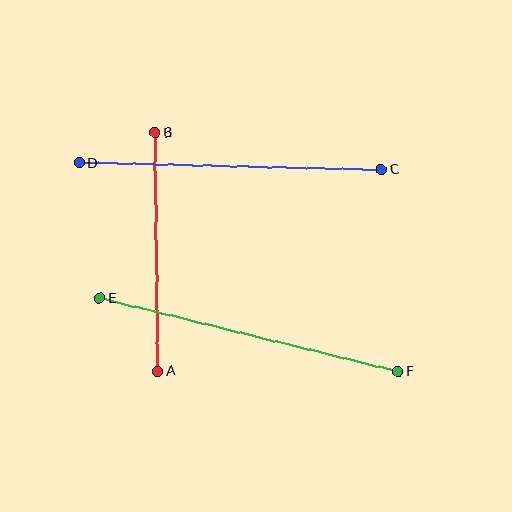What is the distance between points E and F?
The distance is approximately 307 pixels.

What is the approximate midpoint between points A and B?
The midpoint is at approximately (157, 252) pixels.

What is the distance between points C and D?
The distance is approximately 302 pixels.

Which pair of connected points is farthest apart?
Points E and F are farthest apart.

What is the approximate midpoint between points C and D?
The midpoint is at approximately (230, 166) pixels.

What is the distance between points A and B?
The distance is approximately 238 pixels.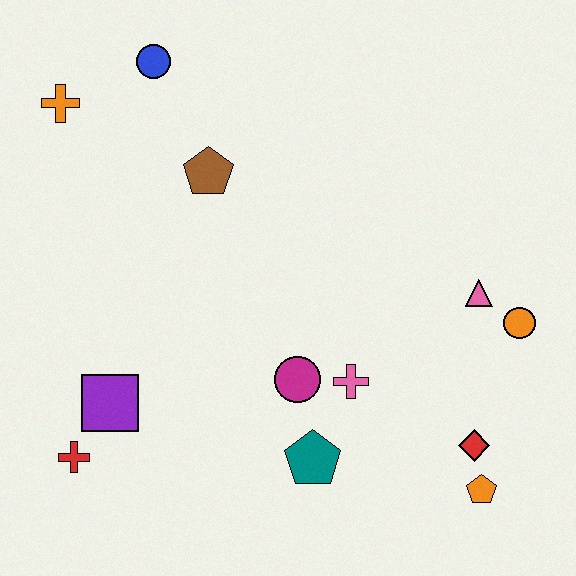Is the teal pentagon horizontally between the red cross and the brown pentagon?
No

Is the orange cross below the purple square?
No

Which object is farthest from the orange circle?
The orange cross is farthest from the orange circle.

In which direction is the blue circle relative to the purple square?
The blue circle is above the purple square.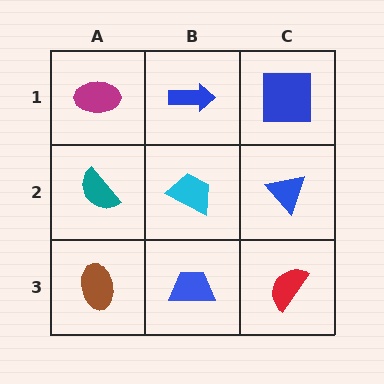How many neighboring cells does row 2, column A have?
3.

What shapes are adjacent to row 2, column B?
A blue arrow (row 1, column B), a blue trapezoid (row 3, column B), a teal semicircle (row 2, column A), a blue triangle (row 2, column C).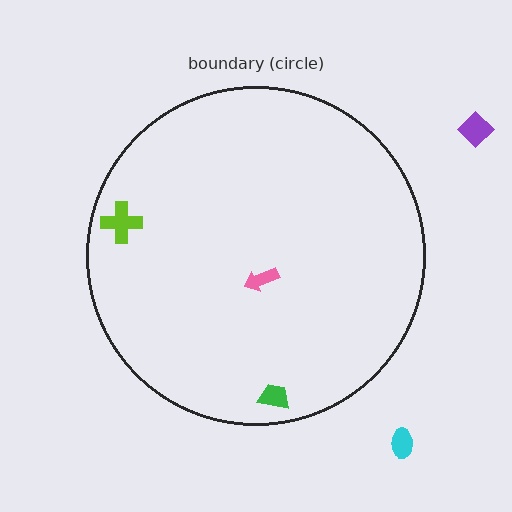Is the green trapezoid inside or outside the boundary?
Inside.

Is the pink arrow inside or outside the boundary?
Inside.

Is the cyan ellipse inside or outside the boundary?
Outside.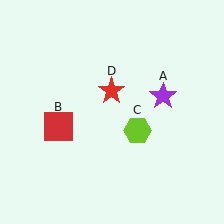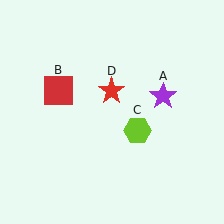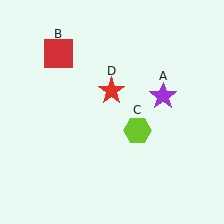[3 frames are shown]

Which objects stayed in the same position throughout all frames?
Purple star (object A) and lime hexagon (object C) and red star (object D) remained stationary.